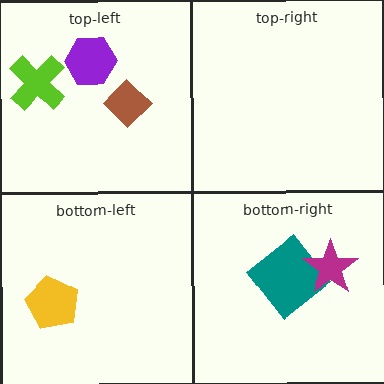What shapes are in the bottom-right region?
The teal diamond, the magenta star.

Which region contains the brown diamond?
The top-left region.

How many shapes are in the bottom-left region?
1.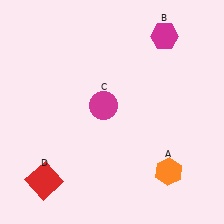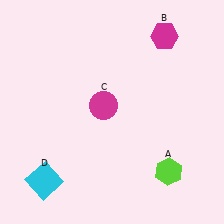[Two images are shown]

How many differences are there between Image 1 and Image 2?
There are 2 differences between the two images.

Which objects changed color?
A changed from orange to lime. D changed from red to cyan.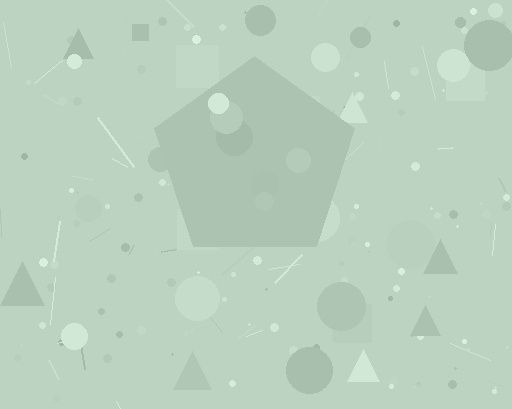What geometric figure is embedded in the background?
A pentagon is embedded in the background.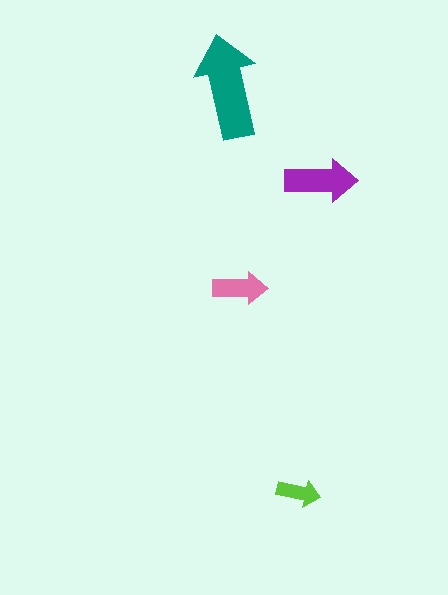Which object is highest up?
The teal arrow is topmost.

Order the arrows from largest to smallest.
the teal one, the purple one, the pink one, the lime one.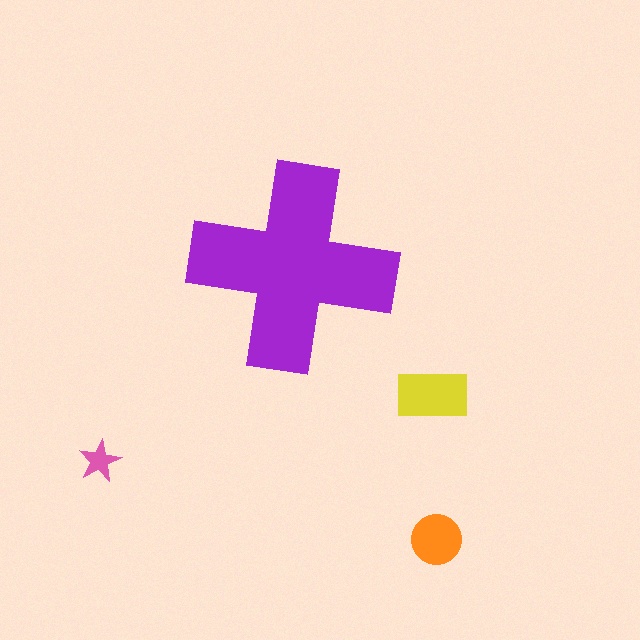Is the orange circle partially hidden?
No, the orange circle is fully visible.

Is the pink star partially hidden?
No, the pink star is fully visible.